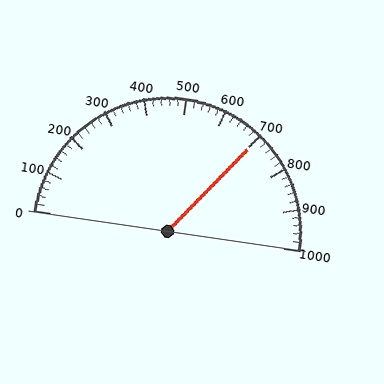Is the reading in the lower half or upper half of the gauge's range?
The reading is in the upper half of the range (0 to 1000).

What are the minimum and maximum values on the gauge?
The gauge ranges from 0 to 1000.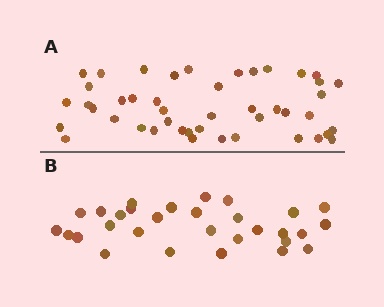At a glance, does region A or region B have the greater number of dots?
Region A (the top region) has more dots.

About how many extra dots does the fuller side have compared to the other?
Region A has approximately 15 more dots than region B.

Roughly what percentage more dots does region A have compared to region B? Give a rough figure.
About 50% more.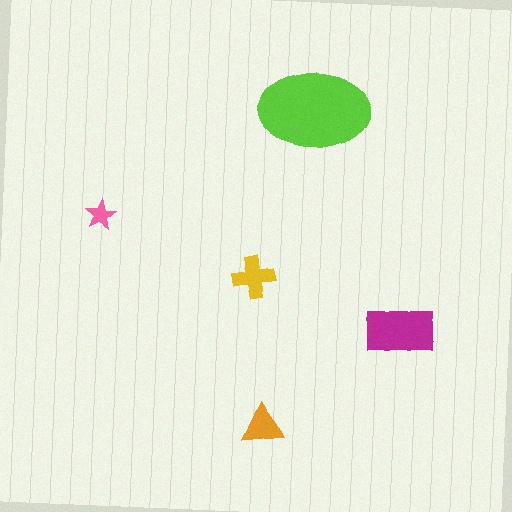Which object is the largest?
The lime ellipse.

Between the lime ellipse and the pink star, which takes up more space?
The lime ellipse.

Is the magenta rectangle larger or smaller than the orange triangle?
Larger.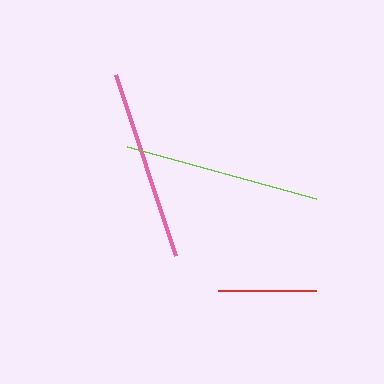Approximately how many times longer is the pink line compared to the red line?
The pink line is approximately 1.9 times the length of the red line.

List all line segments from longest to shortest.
From longest to shortest: lime, pink, red.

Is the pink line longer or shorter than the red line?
The pink line is longer than the red line.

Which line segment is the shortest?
The red line is the shortest at approximately 99 pixels.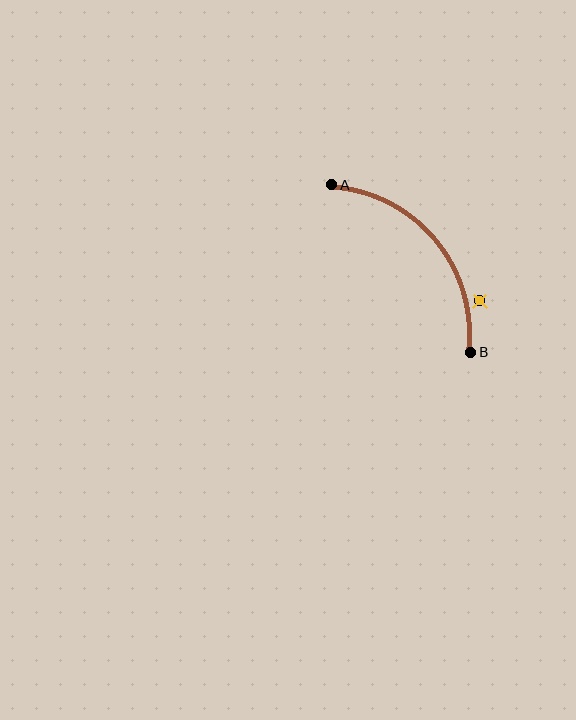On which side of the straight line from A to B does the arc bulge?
The arc bulges above and to the right of the straight line connecting A and B.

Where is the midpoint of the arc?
The arc midpoint is the point on the curve farthest from the straight line joining A and B. It sits above and to the right of that line.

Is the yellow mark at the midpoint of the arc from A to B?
No — the yellow mark does not lie on the arc at all. It sits slightly outside the curve.